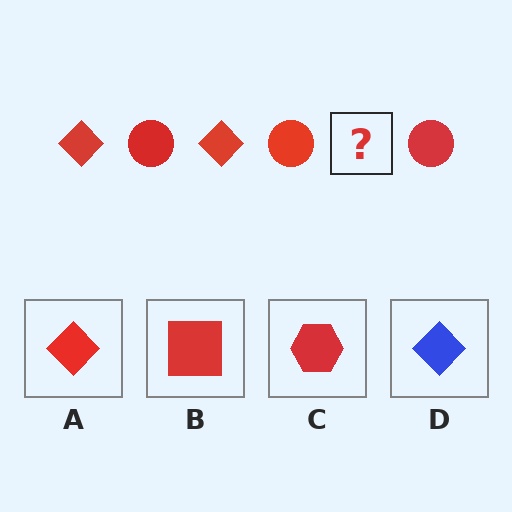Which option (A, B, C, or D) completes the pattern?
A.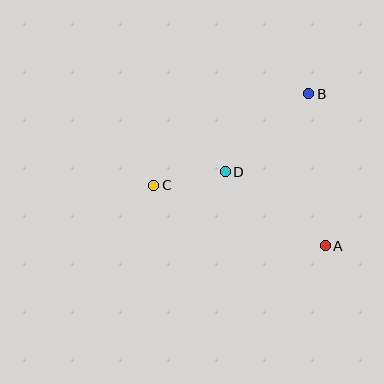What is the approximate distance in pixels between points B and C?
The distance between B and C is approximately 180 pixels.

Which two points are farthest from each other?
Points A and C are farthest from each other.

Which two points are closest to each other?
Points C and D are closest to each other.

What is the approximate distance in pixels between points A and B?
The distance between A and B is approximately 153 pixels.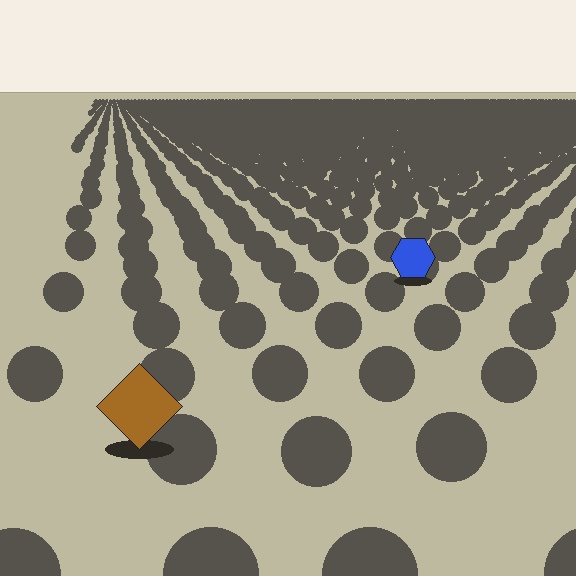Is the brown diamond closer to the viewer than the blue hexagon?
Yes. The brown diamond is closer — you can tell from the texture gradient: the ground texture is coarser near it.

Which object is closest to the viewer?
The brown diamond is closest. The texture marks near it are larger and more spread out.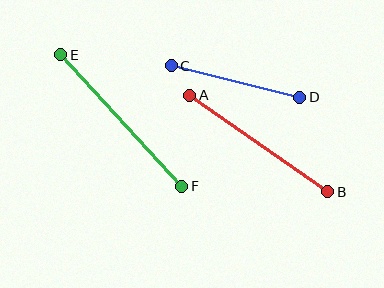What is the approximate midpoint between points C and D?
The midpoint is at approximately (236, 82) pixels.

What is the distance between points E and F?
The distance is approximately 179 pixels.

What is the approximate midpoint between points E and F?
The midpoint is at approximately (121, 121) pixels.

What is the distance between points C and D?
The distance is approximately 133 pixels.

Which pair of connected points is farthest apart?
Points E and F are farthest apart.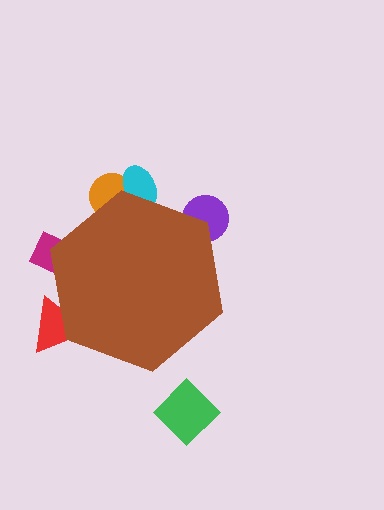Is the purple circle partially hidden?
Yes, the purple circle is partially hidden behind the brown hexagon.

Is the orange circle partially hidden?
Yes, the orange circle is partially hidden behind the brown hexagon.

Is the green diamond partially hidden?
No, the green diamond is fully visible.